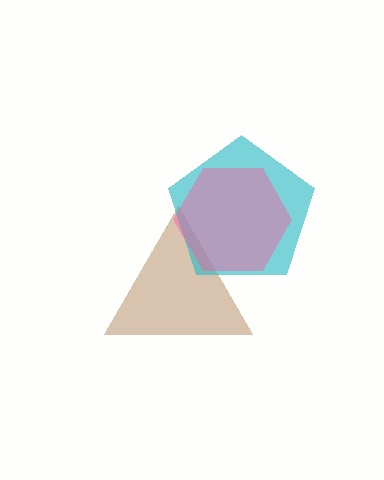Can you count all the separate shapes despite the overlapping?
Yes, there are 3 separate shapes.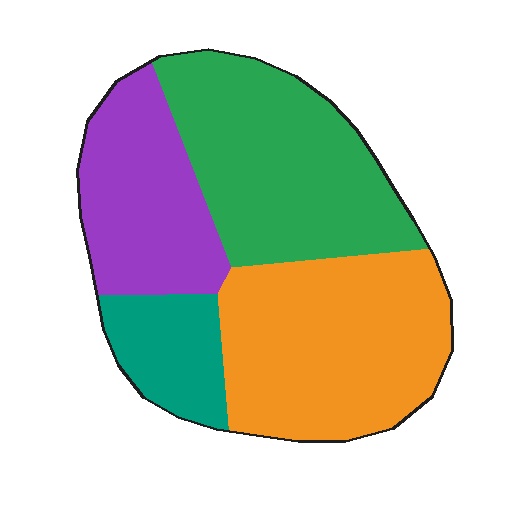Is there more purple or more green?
Green.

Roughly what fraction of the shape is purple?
Purple takes up about one fifth (1/5) of the shape.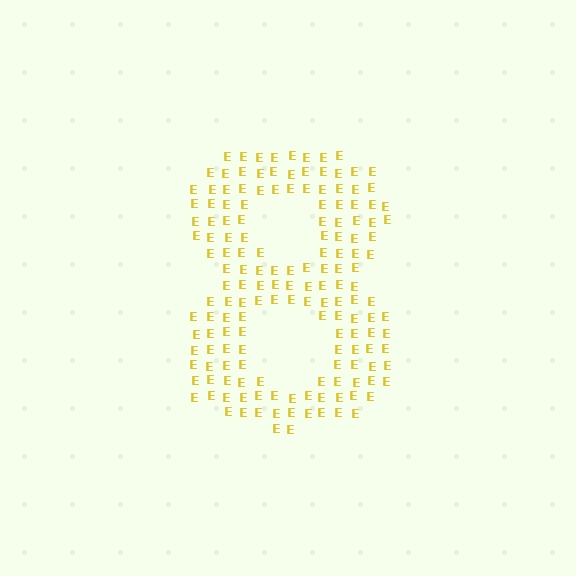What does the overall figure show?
The overall figure shows the digit 8.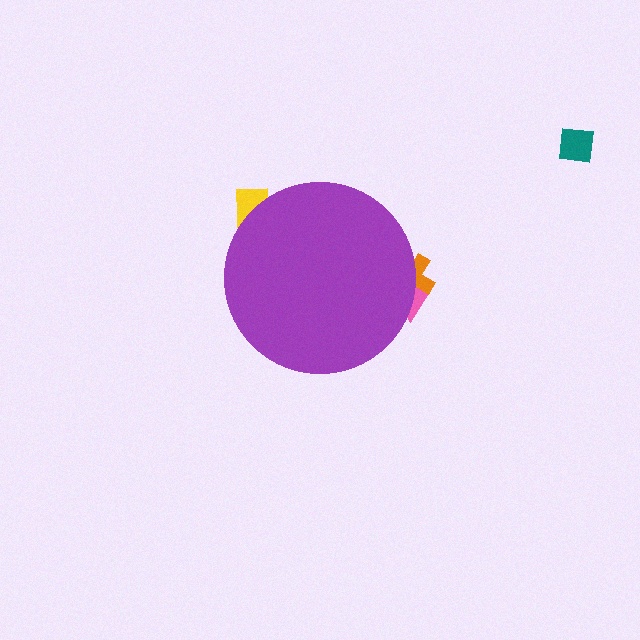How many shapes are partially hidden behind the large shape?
3 shapes are partially hidden.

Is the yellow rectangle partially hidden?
Yes, the yellow rectangle is partially hidden behind the purple circle.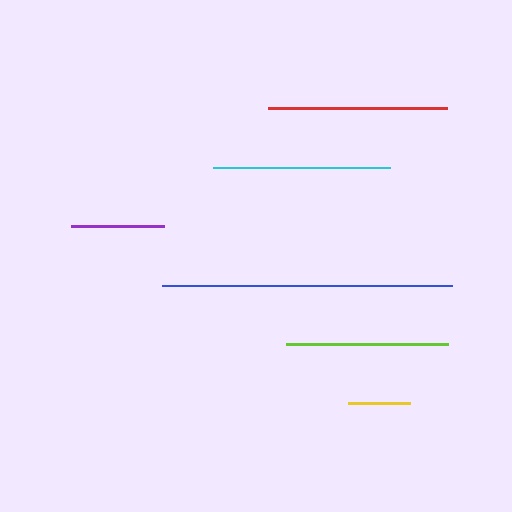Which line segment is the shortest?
The yellow line is the shortest at approximately 62 pixels.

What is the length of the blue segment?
The blue segment is approximately 290 pixels long.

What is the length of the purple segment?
The purple segment is approximately 93 pixels long.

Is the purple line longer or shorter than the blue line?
The blue line is longer than the purple line.